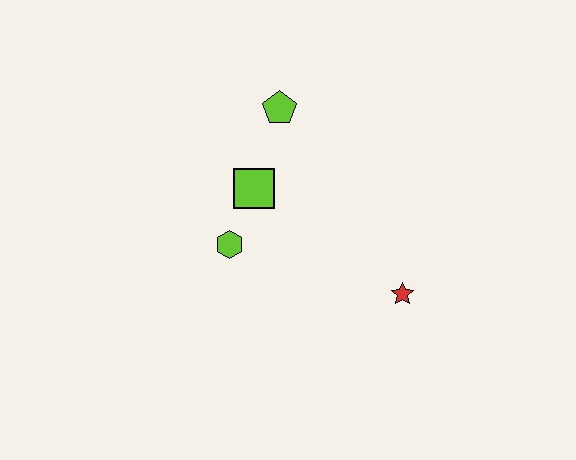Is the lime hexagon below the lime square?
Yes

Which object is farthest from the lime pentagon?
The red star is farthest from the lime pentagon.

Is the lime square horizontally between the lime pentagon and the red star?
No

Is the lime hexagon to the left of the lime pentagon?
Yes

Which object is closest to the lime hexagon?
The lime square is closest to the lime hexagon.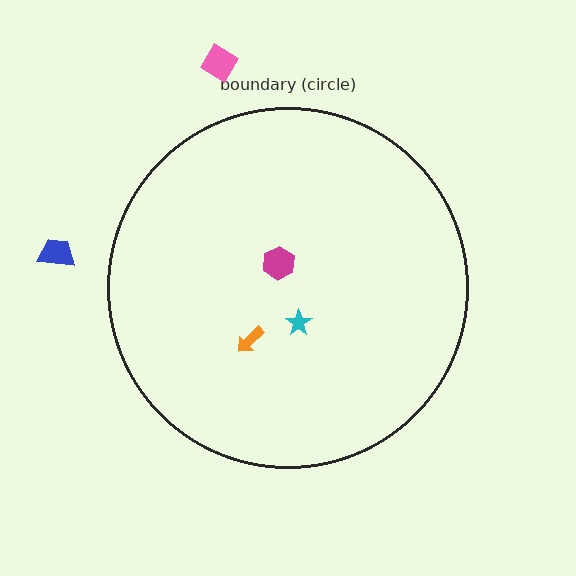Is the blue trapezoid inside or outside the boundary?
Outside.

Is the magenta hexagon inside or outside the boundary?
Inside.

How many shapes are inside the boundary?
3 inside, 2 outside.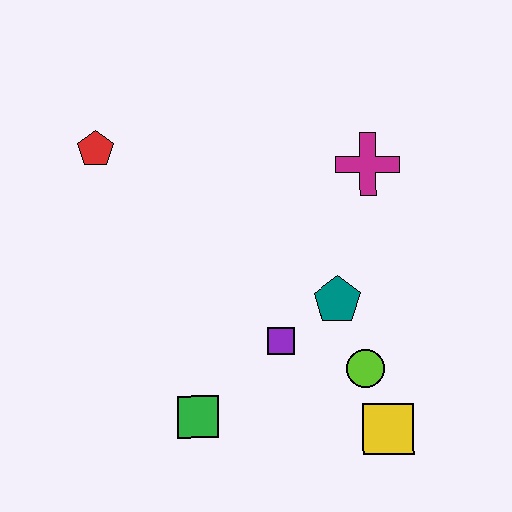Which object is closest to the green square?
The purple square is closest to the green square.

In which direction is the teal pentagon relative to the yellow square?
The teal pentagon is above the yellow square.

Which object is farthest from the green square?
The magenta cross is farthest from the green square.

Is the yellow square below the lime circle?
Yes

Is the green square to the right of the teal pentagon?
No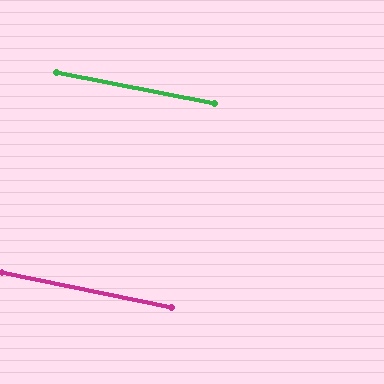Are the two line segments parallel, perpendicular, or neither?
Parallel — their directions differ by only 0.3°.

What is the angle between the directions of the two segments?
Approximately 0 degrees.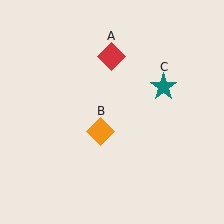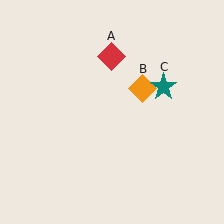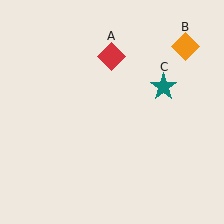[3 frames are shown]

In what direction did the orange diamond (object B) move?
The orange diamond (object B) moved up and to the right.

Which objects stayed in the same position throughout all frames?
Red diamond (object A) and teal star (object C) remained stationary.